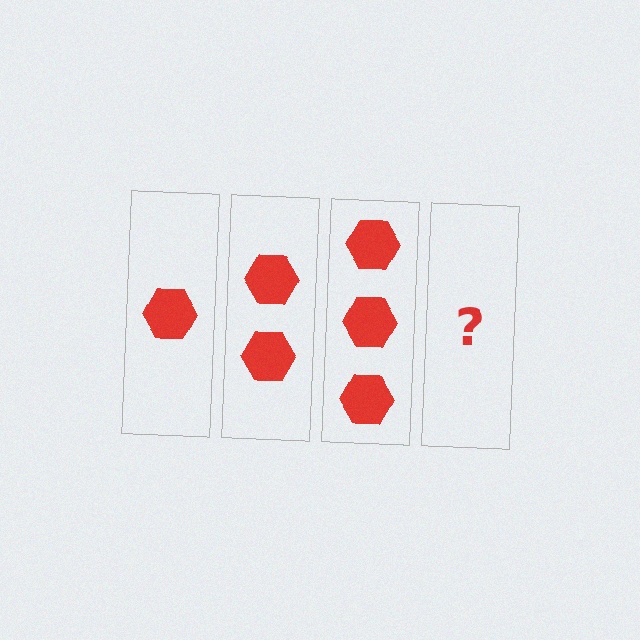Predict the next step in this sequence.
The next step is 4 hexagons.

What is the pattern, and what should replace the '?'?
The pattern is that each step adds one more hexagon. The '?' should be 4 hexagons.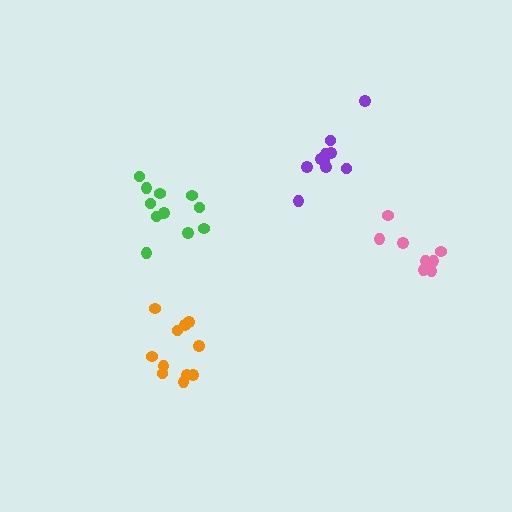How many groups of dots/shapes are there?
There are 4 groups.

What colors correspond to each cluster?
The clusters are colored: purple, orange, pink, green.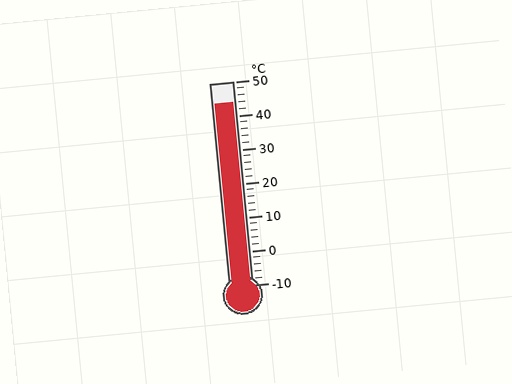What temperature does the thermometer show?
The thermometer shows approximately 44°C.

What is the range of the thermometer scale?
The thermometer scale ranges from -10°C to 50°C.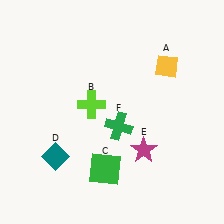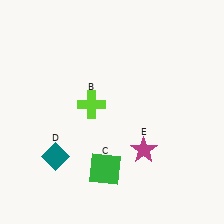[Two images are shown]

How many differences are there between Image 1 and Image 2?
There are 2 differences between the two images.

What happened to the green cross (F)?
The green cross (F) was removed in Image 2. It was in the bottom-right area of Image 1.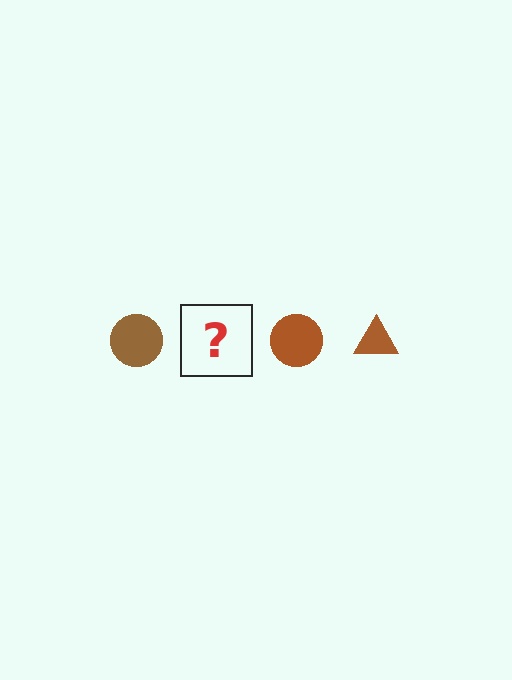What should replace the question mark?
The question mark should be replaced with a brown triangle.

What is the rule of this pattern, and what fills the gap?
The rule is that the pattern cycles through circle, triangle shapes in brown. The gap should be filled with a brown triangle.